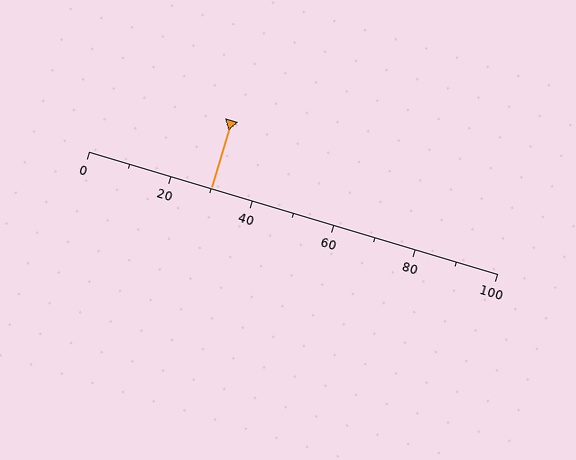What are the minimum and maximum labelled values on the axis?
The axis runs from 0 to 100.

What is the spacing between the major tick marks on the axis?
The major ticks are spaced 20 apart.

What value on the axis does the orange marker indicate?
The marker indicates approximately 30.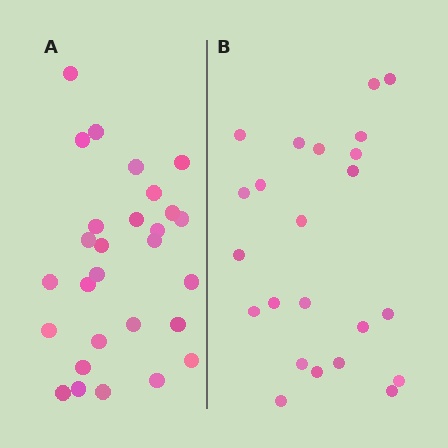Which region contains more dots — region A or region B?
Region A (the left region) has more dots.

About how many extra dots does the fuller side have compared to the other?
Region A has about 5 more dots than region B.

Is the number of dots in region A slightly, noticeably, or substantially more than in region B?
Region A has only slightly more — the two regions are fairly close. The ratio is roughly 1.2 to 1.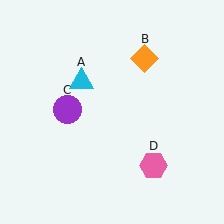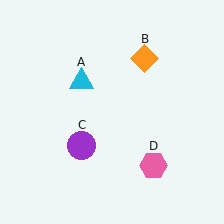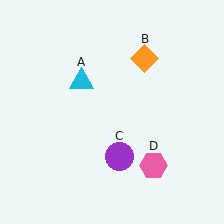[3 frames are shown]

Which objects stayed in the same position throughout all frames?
Cyan triangle (object A) and orange diamond (object B) and pink hexagon (object D) remained stationary.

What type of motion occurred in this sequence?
The purple circle (object C) rotated counterclockwise around the center of the scene.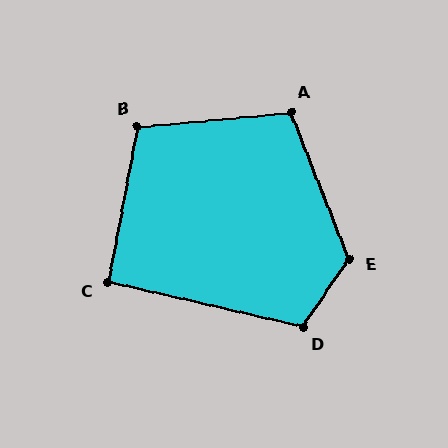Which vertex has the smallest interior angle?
C, at approximately 92 degrees.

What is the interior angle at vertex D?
Approximately 111 degrees (obtuse).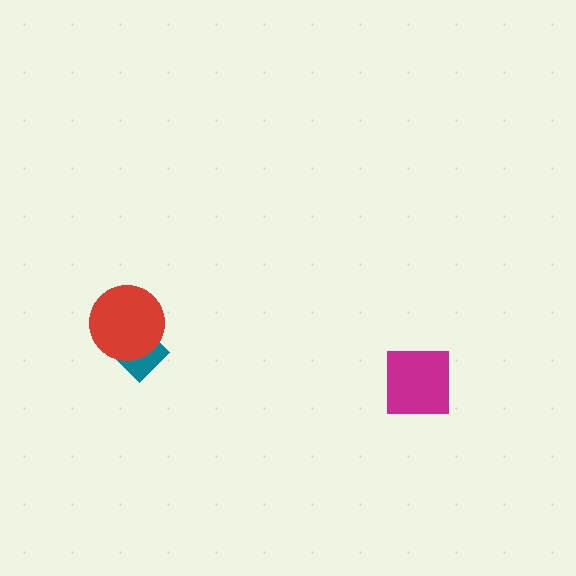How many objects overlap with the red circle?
1 object overlaps with the red circle.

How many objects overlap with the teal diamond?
1 object overlaps with the teal diamond.